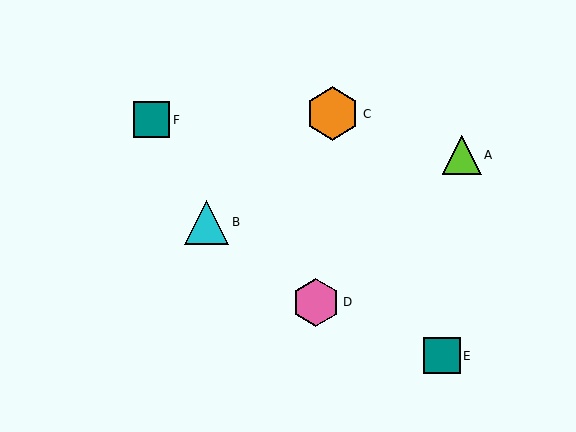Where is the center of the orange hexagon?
The center of the orange hexagon is at (333, 114).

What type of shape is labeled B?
Shape B is a cyan triangle.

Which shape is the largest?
The orange hexagon (labeled C) is the largest.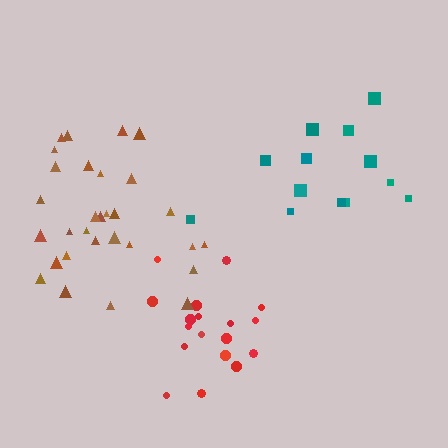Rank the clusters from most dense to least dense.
red, brown, teal.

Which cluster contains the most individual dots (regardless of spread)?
Brown (30).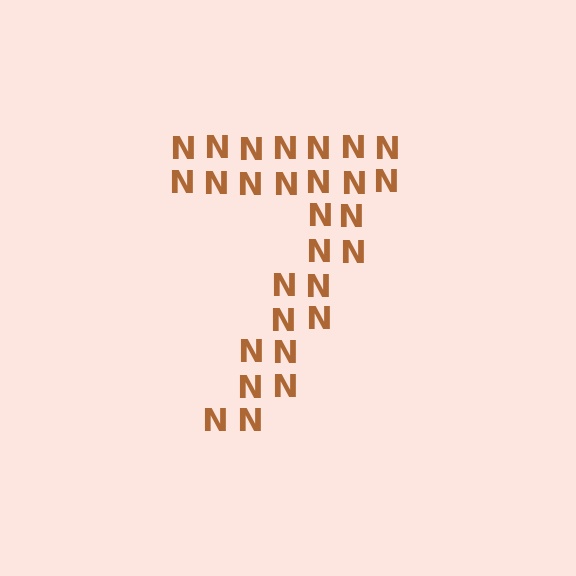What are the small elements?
The small elements are letter N's.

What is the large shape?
The large shape is the digit 7.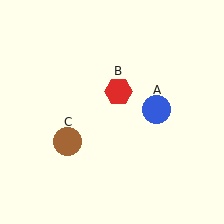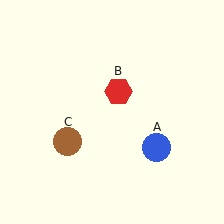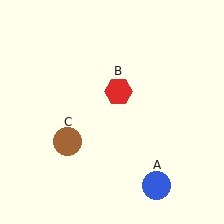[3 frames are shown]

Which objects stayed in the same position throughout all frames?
Red hexagon (object B) and brown circle (object C) remained stationary.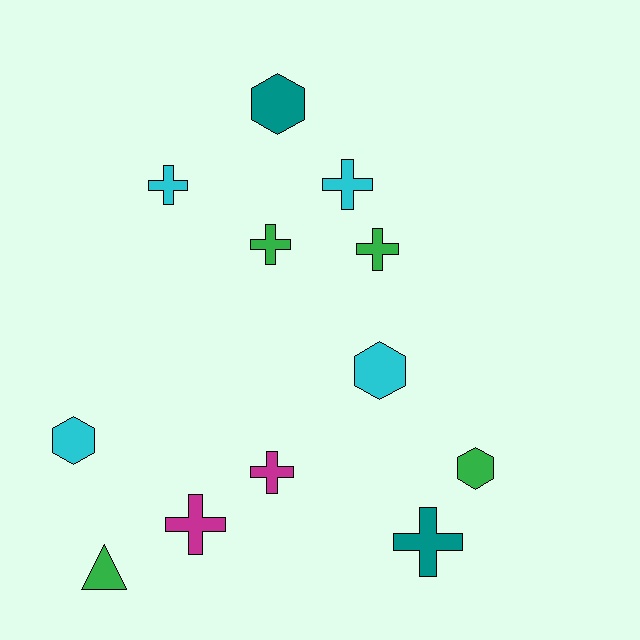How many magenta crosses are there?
There are 2 magenta crosses.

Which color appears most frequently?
Green, with 4 objects.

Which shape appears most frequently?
Cross, with 7 objects.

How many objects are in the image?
There are 12 objects.